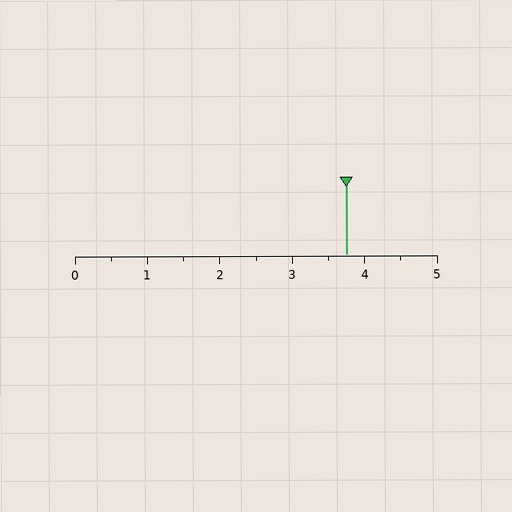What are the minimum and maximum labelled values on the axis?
The axis runs from 0 to 5.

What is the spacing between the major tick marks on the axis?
The major ticks are spaced 1 apart.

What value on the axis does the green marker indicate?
The marker indicates approximately 3.8.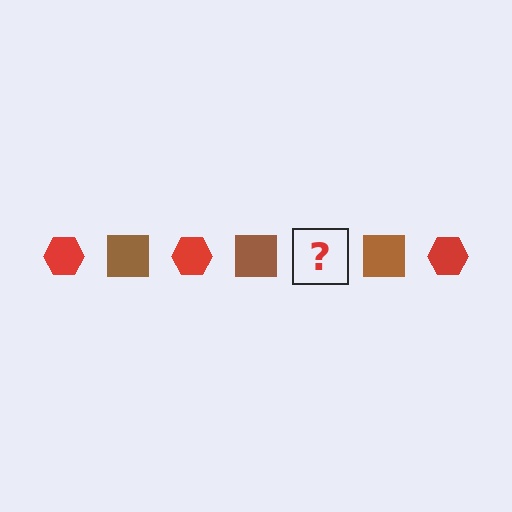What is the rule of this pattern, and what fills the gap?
The rule is that the pattern alternates between red hexagon and brown square. The gap should be filled with a red hexagon.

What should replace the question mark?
The question mark should be replaced with a red hexagon.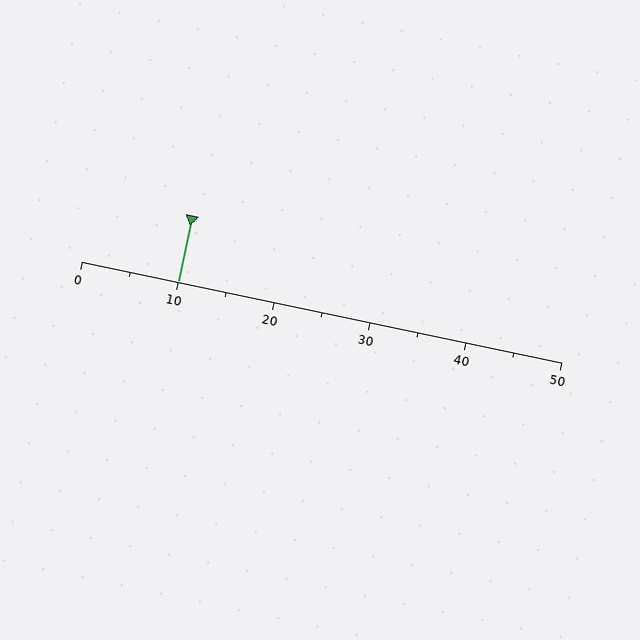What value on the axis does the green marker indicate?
The marker indicates approximately 10.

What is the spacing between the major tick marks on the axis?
The major ticks are spaced 10 apart.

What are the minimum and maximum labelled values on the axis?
The axis runs from 0 to 50.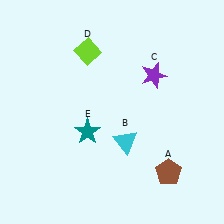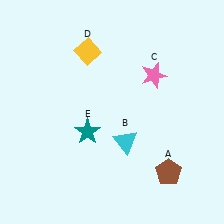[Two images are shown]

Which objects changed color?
C changed from purple to pink. D changed from lime to yellow.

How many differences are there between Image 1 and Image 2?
There are 2 differences between the two images.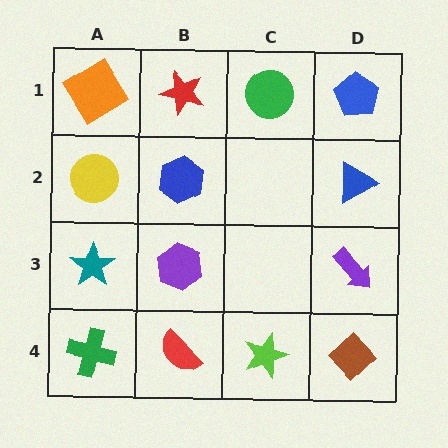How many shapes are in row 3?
3 shapes.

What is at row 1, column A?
An orange diamond.